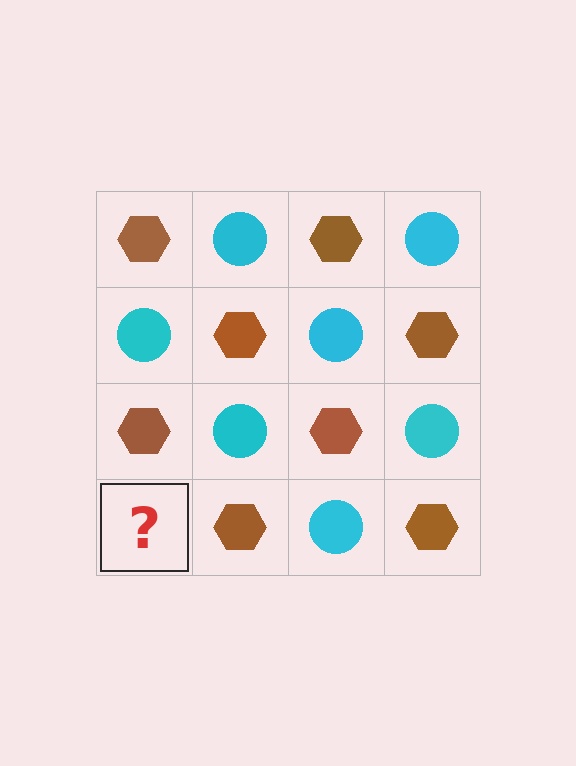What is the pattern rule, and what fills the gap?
The rule is that it alternates brown hexagon and cyan circle in a checkerboard pattern. The gap should be filled with a cyan circle.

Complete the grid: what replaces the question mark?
The question mark should be replaced with a cyan circle.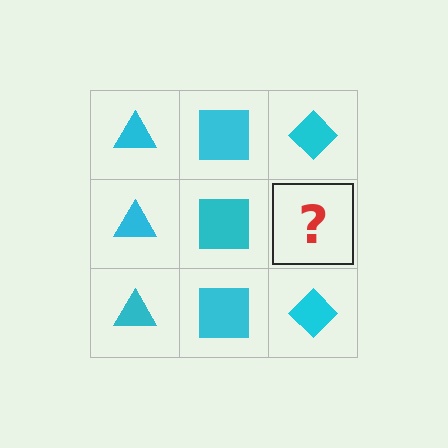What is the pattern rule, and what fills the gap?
The rule is that each column has a consistent shape. The gap should be filled with a cyan diamond.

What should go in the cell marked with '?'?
The missing cell should contain a cyan diamond.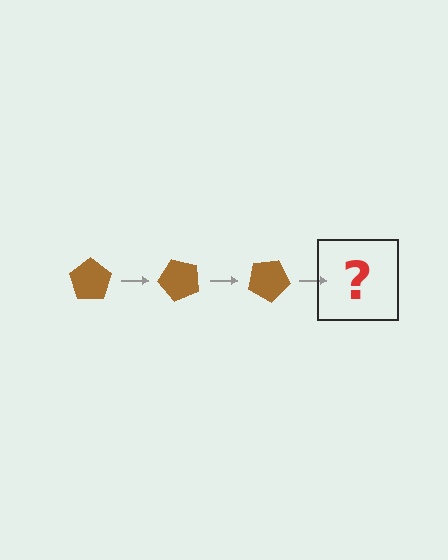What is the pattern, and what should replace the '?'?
The pattern is that the pentagon rotates 50 degrees each step. The '?' should be a brown pentagon rotated 150 degrees.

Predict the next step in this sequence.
The next step is a brown pentagon rotated 150 degrees.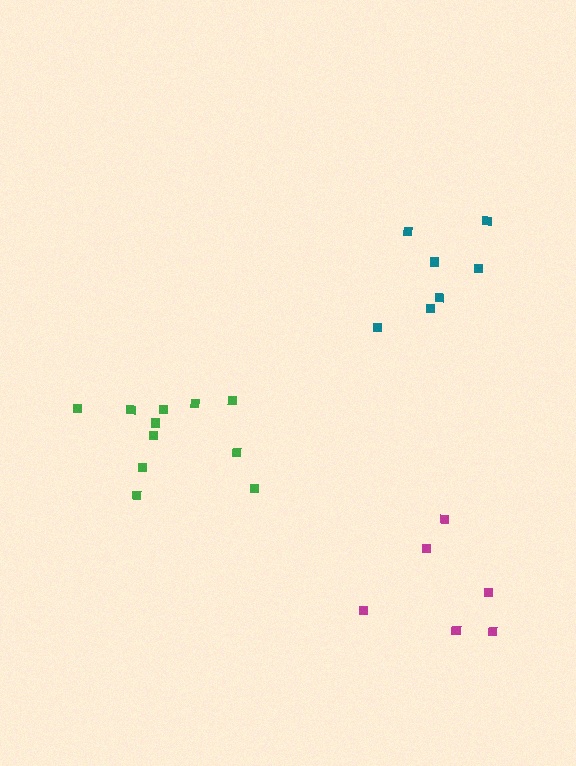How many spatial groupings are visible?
There are 3 spatial groupings.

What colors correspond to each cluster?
The clusters are colored: magenta, green, teal.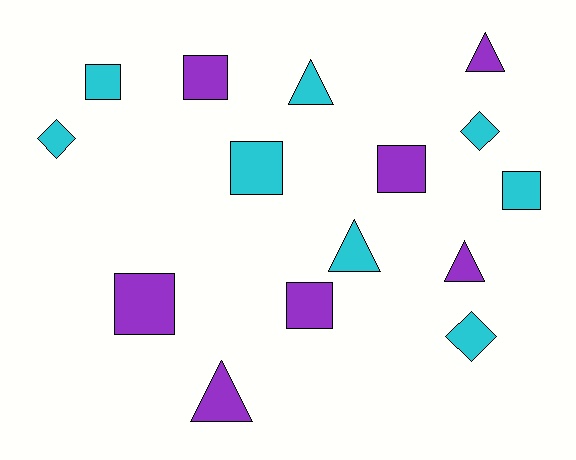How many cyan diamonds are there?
There are 3 cyan diamonds.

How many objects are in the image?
There are 15 objects.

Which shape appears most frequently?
Square, with 7 objects.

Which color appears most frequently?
Cyan, with 8 objects.